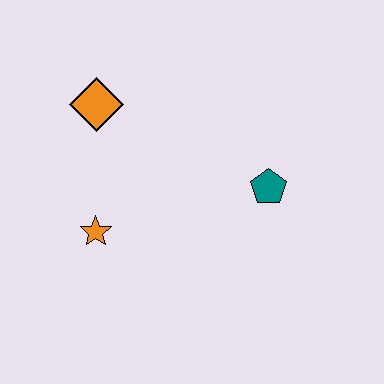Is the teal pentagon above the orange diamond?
No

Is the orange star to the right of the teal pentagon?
No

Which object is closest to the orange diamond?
The orange star is closest to the orange diamond.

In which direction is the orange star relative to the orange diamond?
The orange star is below the orange diamond.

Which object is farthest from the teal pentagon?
The orange diamond is farthest from the teal pentagon.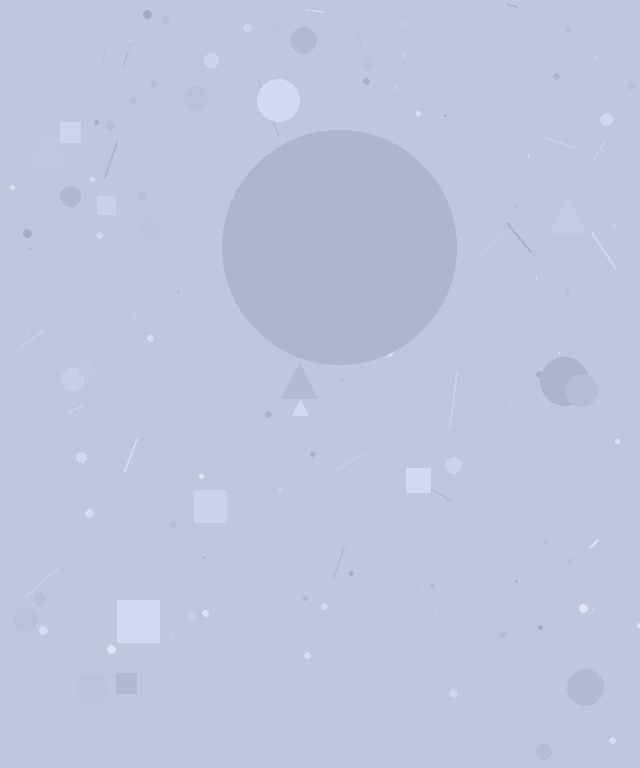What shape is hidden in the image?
A circle is hidden in the image.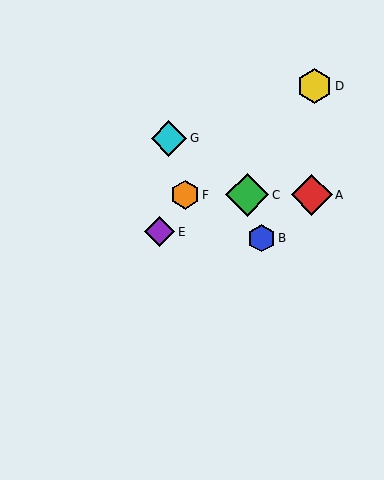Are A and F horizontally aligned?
Yes, both are at y≈195.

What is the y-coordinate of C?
Object C is at y≈195.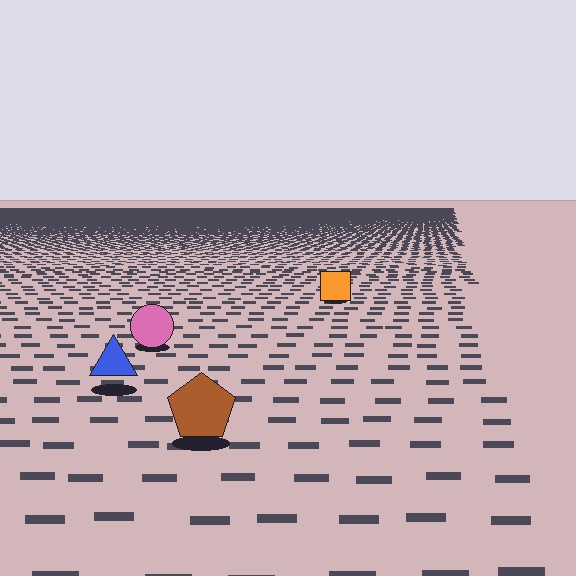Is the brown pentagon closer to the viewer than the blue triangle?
Yes. The brown pentagon is closer — you can tell from the texture gradient: the ground texture is coarser near it.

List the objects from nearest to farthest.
From nearest to farthest: the brown pentagon, the blue triangle, the pink circle, the orange square.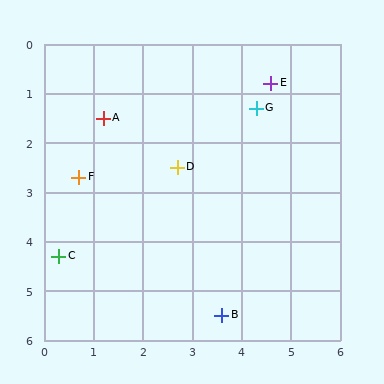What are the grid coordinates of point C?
Point C is at approximately (0.3, 4.3).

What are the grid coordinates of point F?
Point F is at approximately (0.7, 2.7).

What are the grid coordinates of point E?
Point E is at approximately (4.6, 0.8).